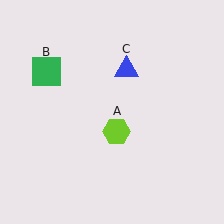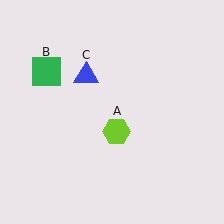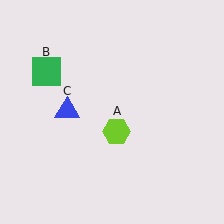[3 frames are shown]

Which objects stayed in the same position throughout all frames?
Lime hexagon (object A) and green square (object B) remained stationary.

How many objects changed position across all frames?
1 object changed position: blue triangle (object C).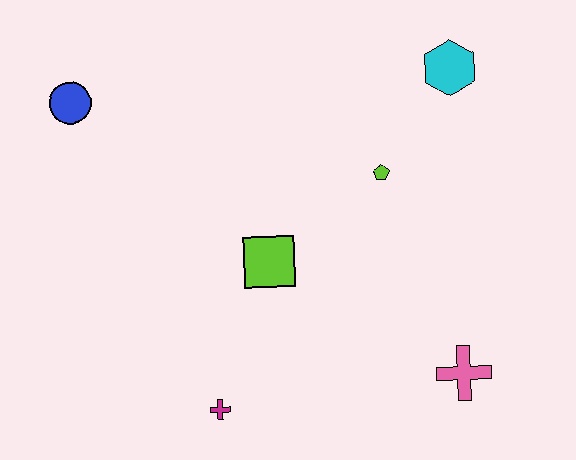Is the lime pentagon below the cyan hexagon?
Yes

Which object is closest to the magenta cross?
The lime square is closest to the magenta cross.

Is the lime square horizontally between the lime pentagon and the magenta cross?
Yes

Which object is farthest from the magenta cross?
The cyan hexagon is farthest from the magenta cross.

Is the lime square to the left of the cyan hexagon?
Yes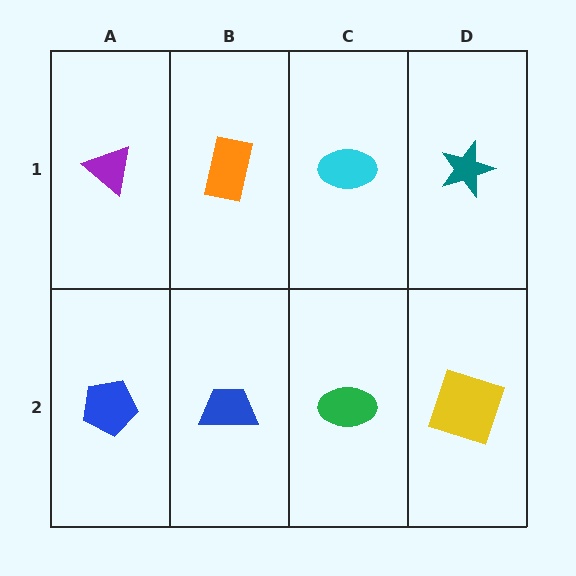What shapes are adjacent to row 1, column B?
A blue trapezoid (row 2, column B), a purple triangle (row 1, column A), a cyan ellipse (row 1, column C).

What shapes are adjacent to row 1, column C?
A green ellipse (row 2, column C), an orange rectangle (row 1, column B), a teal star (row 1, column D).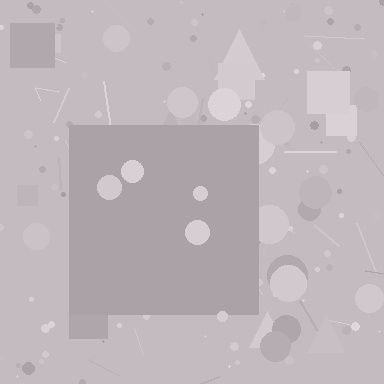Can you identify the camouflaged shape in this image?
The camouflaged shape is a square.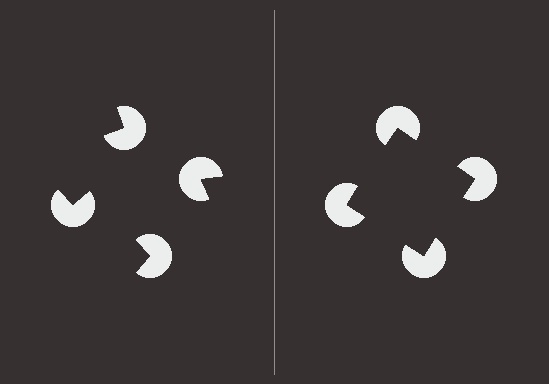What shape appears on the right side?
An illusory square.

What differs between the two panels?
The pac-man discs are positioned identically on both sides; only the wedge orientations differ. On the right they align to a square; on the left they are misaligned.